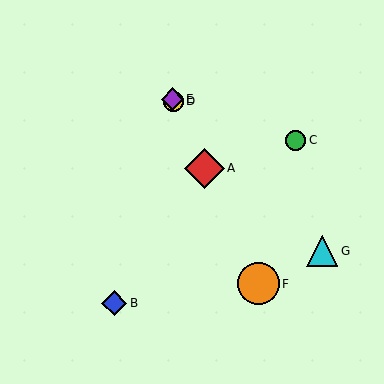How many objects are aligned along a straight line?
4 objects (A, D, E, F) are aligned along a straight line.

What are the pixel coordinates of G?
Object G is at (322, 251).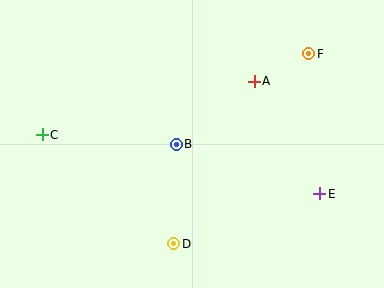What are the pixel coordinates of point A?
Point A is at (254, 81).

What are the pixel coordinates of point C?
Point C is at (42, 135).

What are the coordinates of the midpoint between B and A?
The midpoint between B and A is at (215, 113).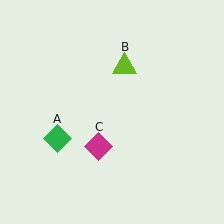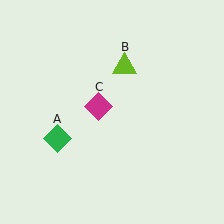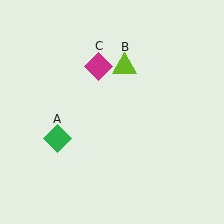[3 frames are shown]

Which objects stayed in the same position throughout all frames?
Green diamond (object A) and lime triangle (object B) remained stationary.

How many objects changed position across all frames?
1 object changed position: magenta diamond (object C).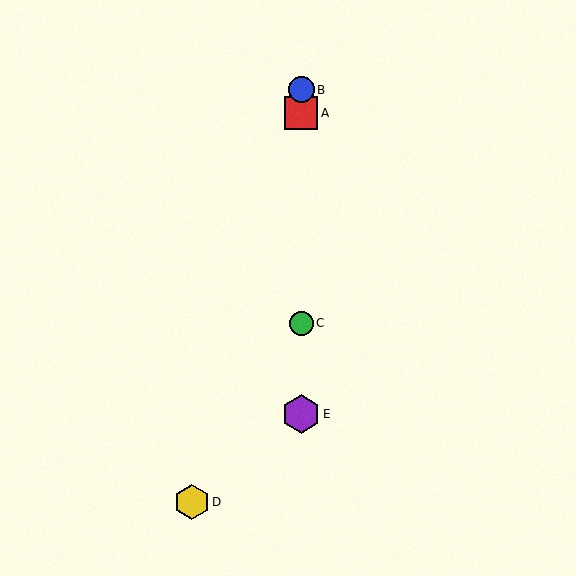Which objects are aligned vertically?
Objects A, B, C, E are aligned vertically.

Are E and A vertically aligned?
Yes, both are at x≈301.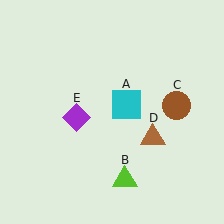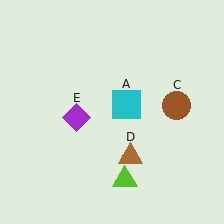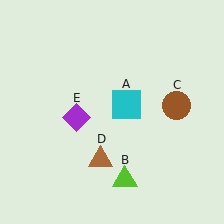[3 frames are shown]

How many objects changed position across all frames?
1 object changed position: brown triangle (object D).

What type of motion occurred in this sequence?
The brown triangle (object D) rotated clockwise around the center of the scene.